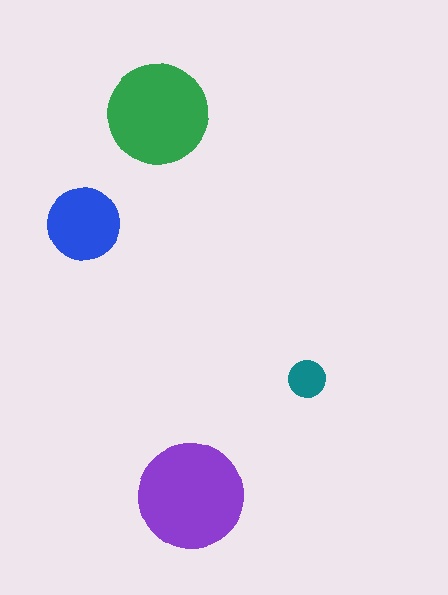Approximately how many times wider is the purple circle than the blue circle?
About 1.5 times wider.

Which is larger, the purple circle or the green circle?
The purple one.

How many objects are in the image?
There are 4 objects in the image.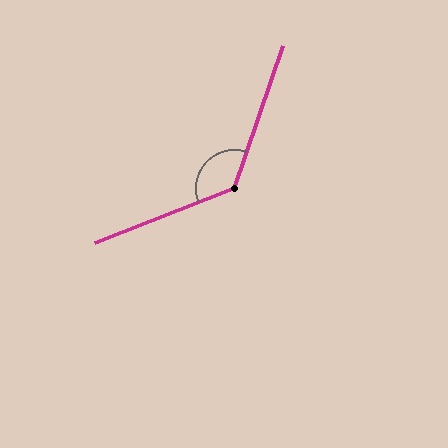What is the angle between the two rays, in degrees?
Approximately 131 degrees.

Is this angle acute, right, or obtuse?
It is obtuse.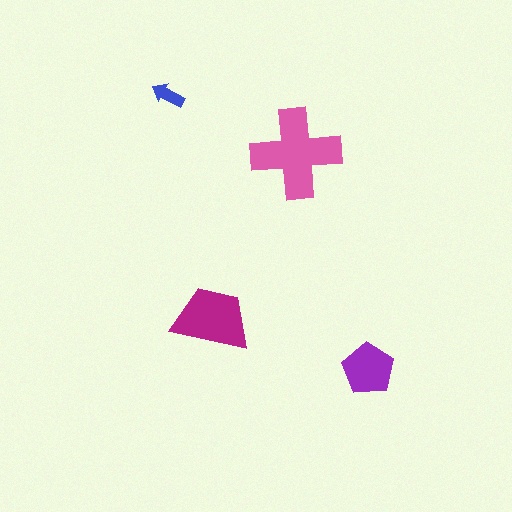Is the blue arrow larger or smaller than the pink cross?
Smaller.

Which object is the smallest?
The blue arrow.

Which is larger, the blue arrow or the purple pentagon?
The purple pentagon.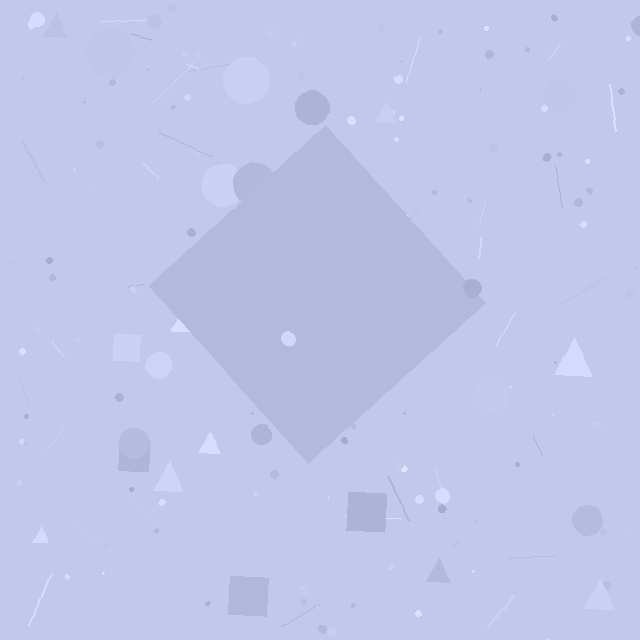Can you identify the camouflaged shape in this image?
The camouflaged shape is a diamond.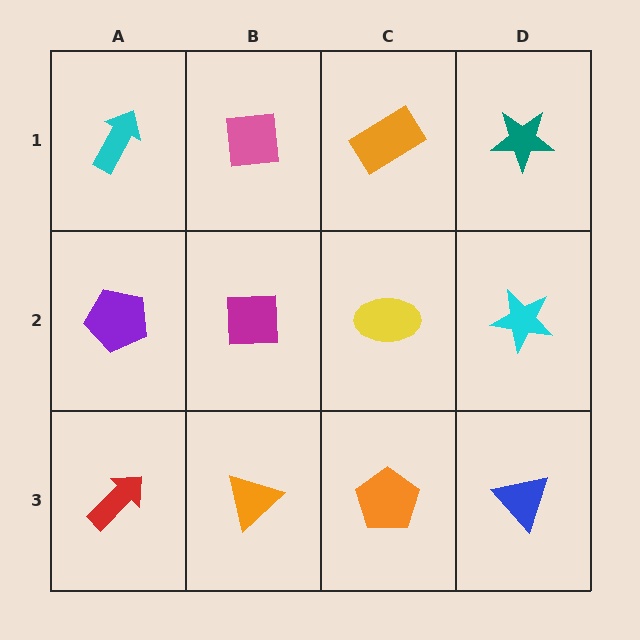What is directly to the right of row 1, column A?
A pink square.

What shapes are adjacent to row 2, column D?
A teal star (row 1, column D), a blue triangle (row 3, column D), a yellow ellipse (row 2, column C).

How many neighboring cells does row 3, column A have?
2.